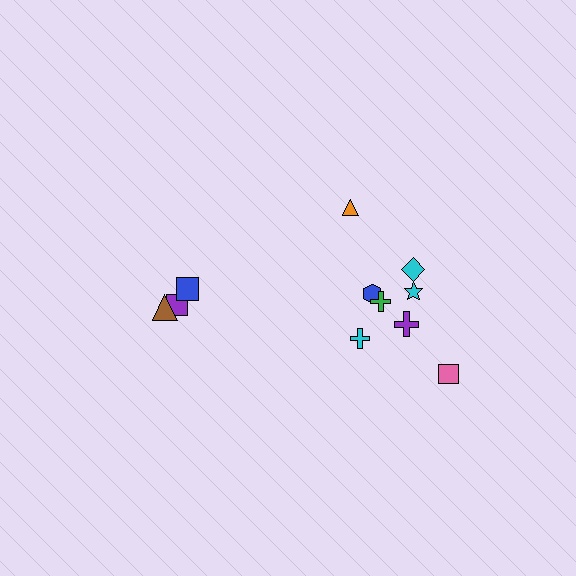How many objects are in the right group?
There are 8 objects.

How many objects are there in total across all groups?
There are 11 objects.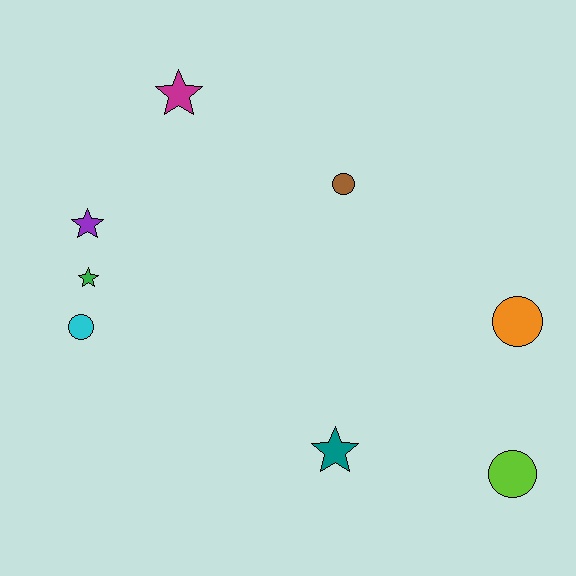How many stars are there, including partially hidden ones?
There are 4 stars.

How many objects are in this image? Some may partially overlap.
There are 8 objects.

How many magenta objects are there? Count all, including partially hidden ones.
There is 1 magenta object.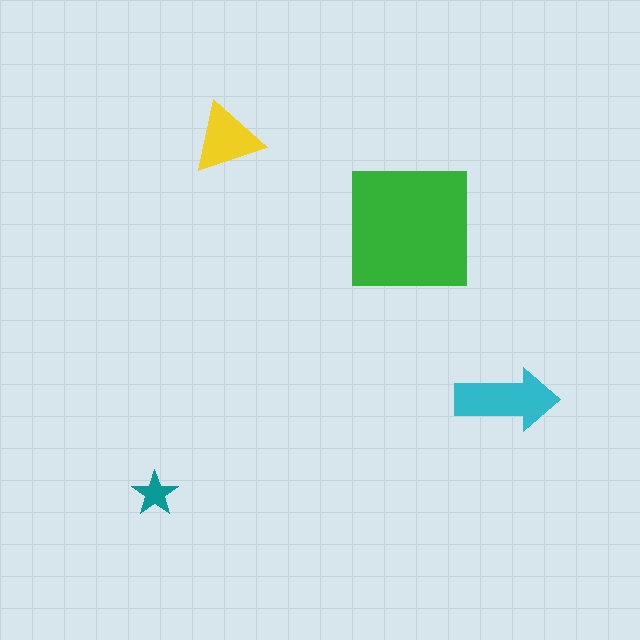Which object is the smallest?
The teal star.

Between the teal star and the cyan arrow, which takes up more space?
The cyan arrow.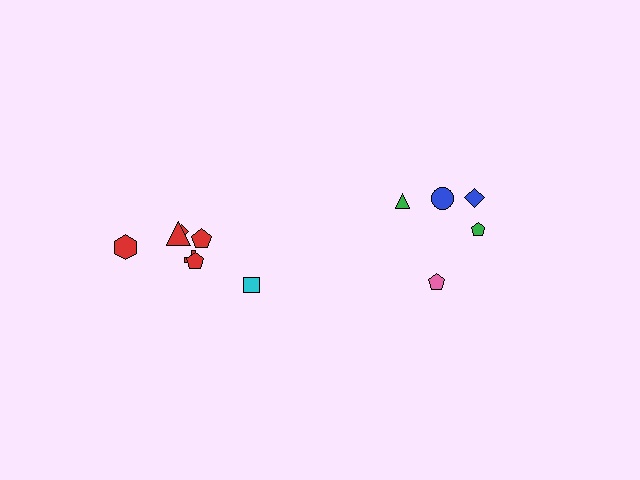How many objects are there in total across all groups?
There are 12 objects.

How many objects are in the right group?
There are 5 objects.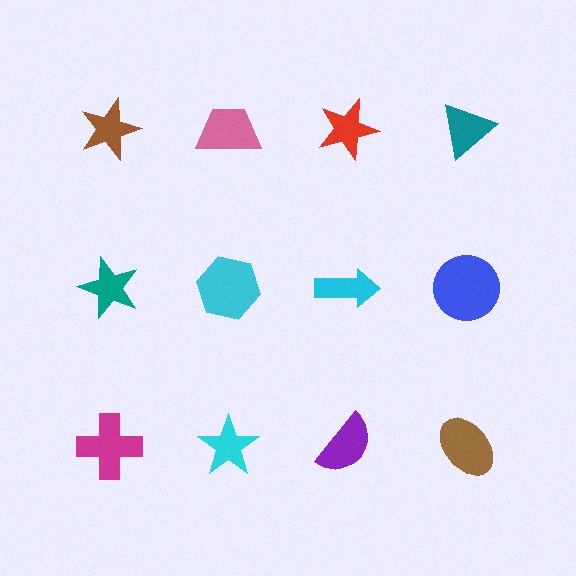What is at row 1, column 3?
A red star.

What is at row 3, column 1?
A magenta cross.